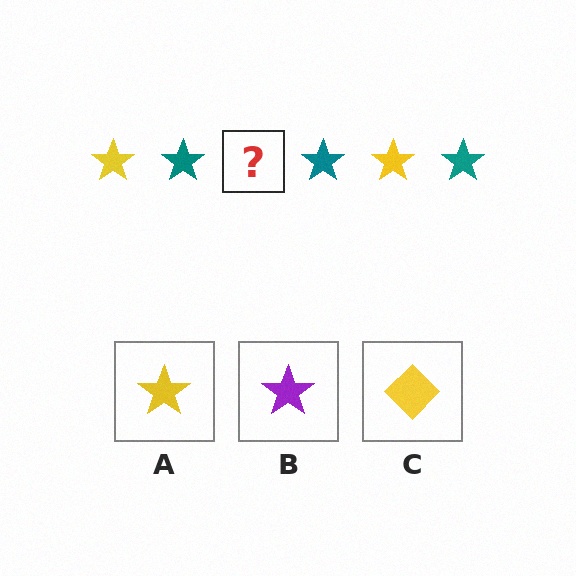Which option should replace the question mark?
Option A.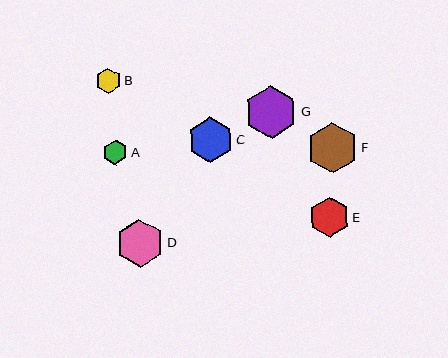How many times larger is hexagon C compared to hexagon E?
Hexagon C is approximately 1.1 times the size of hexagon E.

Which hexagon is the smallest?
Hexagon A is the smallest with a size of approximately 25 pixels.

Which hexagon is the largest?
Hexagon G is the largest with a size of approximately 53 pixels.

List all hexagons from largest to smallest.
From largest to smallest: G, F, D, C, E, B, A.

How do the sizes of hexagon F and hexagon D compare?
Hexagon F and hexagon D are approximately the same size.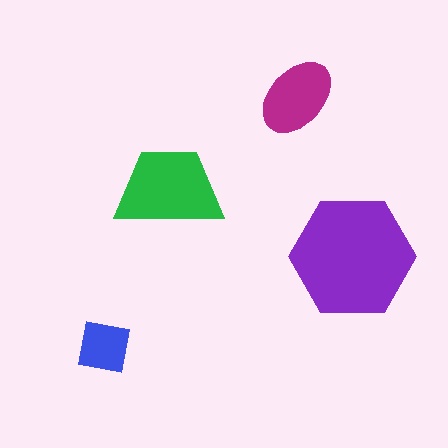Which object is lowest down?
The blue square is bottommost.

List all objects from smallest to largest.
The blue square, the magenta ellipse, the green trapezoid, the purple hexagon.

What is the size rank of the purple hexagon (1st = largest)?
1st.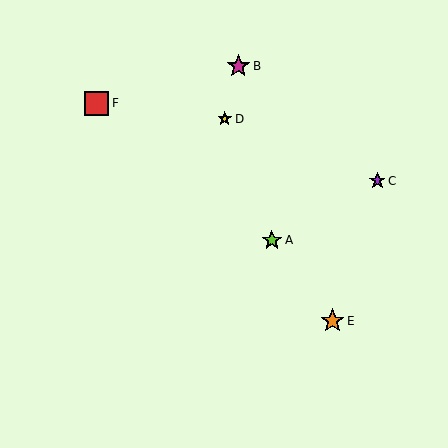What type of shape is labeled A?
Shape A is a lime star.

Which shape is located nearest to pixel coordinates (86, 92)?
The red square (labeled F) at (97, 103) is nearest to that location.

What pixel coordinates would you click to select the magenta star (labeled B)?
Click at (238, 66) to select the magenta star B.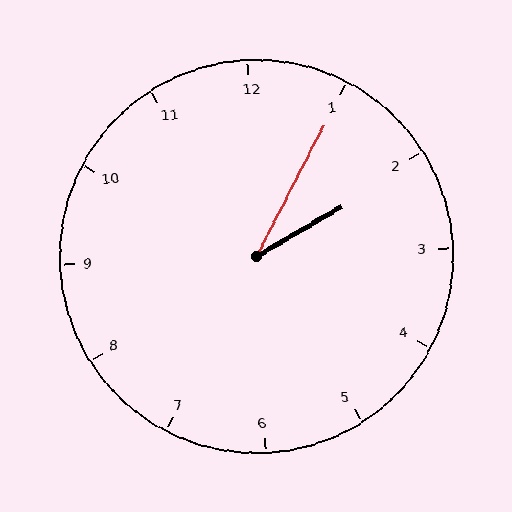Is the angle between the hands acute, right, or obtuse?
It is acute.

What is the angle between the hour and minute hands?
Approximately 32 degrees.